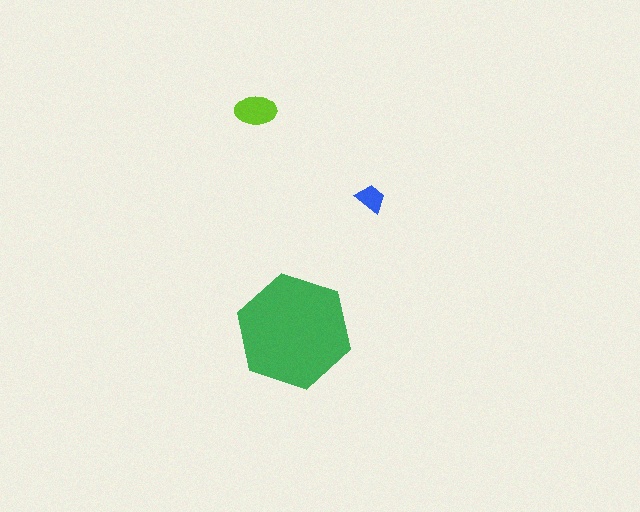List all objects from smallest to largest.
The blue trapezoid, the lime ellipse, the green hexagon.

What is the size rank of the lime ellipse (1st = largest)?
2nd.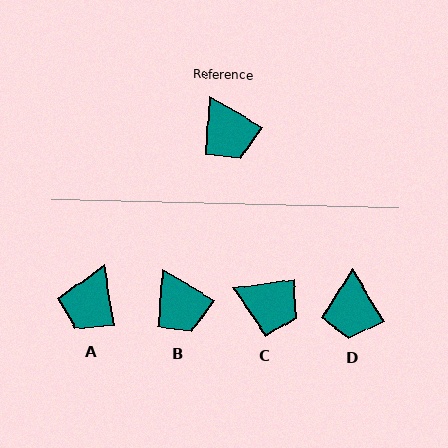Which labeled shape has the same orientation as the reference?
B.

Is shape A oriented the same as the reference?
No, it is off by about 50 degrees.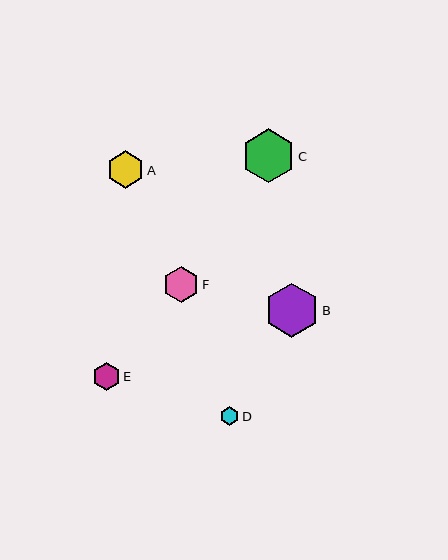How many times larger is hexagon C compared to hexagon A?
Hexagon C is approximately 1.4 times the size of hexagon A.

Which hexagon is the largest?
Hexagon B is the largest with a size of approximately 54 pixels.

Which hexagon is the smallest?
Hexagon D is the smallest with a size of approximately 18 pixels.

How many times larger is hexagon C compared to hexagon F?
Hexagon C is approximately 1.5 times the size of hexagon F.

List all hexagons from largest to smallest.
From largest to smallest: B, C, A, F, E, D.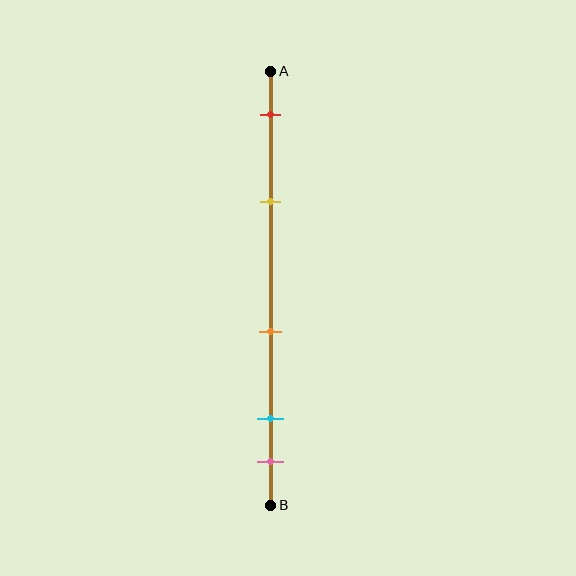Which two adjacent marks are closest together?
The cyan and pink marks are the closest adjacent pair.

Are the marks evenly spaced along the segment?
No, the marks are not evenly spaced.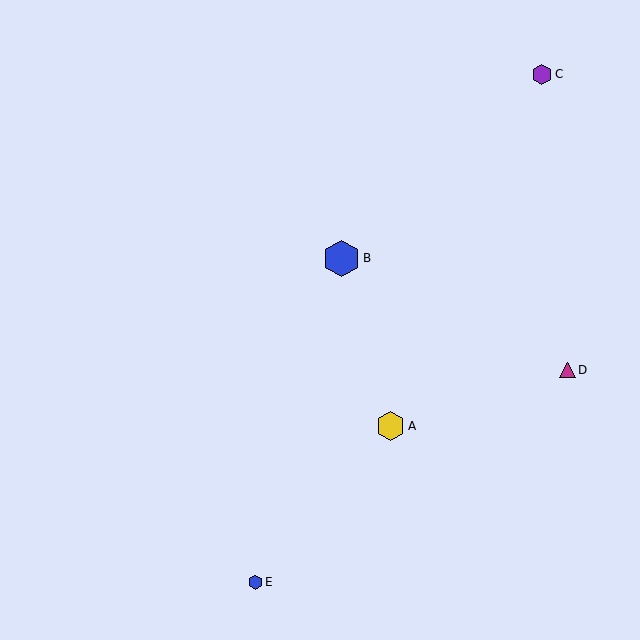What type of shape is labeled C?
Shape C is a purple hexagon.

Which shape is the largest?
The blue hexagon (labeled B) is the largest.